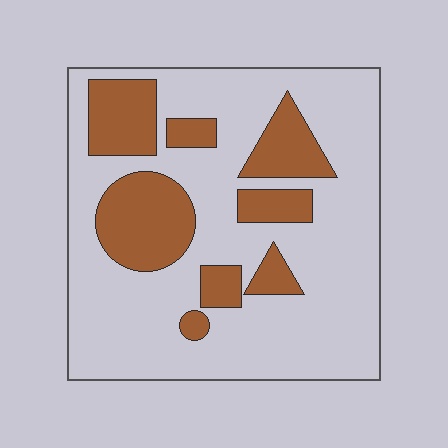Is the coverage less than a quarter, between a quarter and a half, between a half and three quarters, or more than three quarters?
Between a quarter and a half.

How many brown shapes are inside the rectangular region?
8.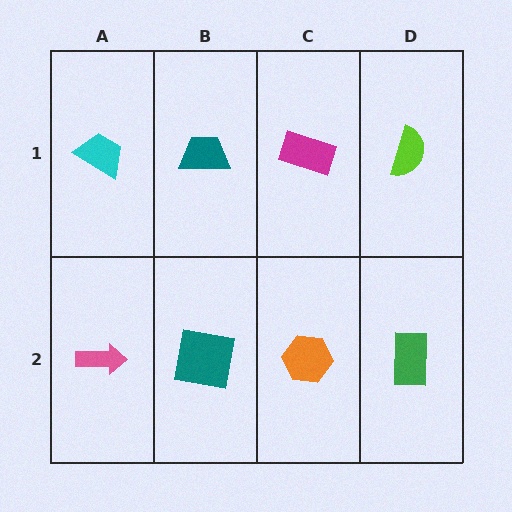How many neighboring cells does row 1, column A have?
2.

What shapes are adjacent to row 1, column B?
A teal square (row 2, column B), a cyan trapezoid (row 1, column A), a magenta rectangle (row 1, column C).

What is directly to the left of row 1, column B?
A cyan trapezoid.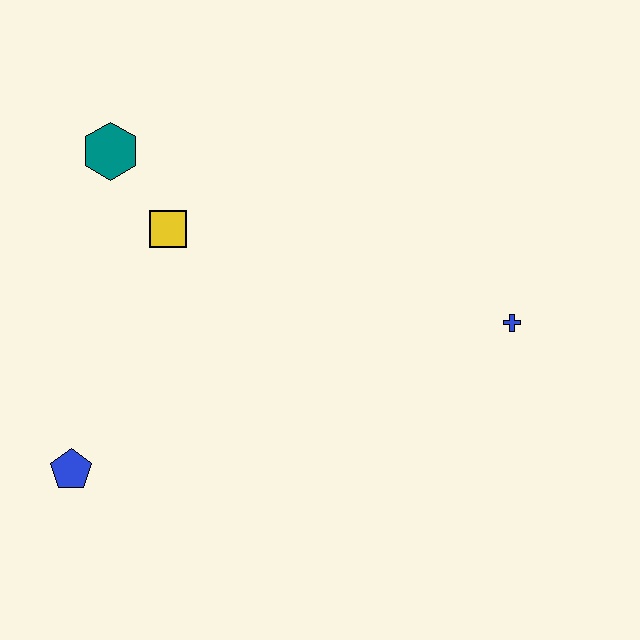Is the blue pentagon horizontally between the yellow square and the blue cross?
No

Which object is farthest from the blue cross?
The blue pentagon is farthest from the blue cross.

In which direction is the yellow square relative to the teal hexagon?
The yellow square is below the teal hexagon.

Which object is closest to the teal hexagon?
The yellow square is closest to the teal hexagon.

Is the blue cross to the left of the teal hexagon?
No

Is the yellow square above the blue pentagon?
Yes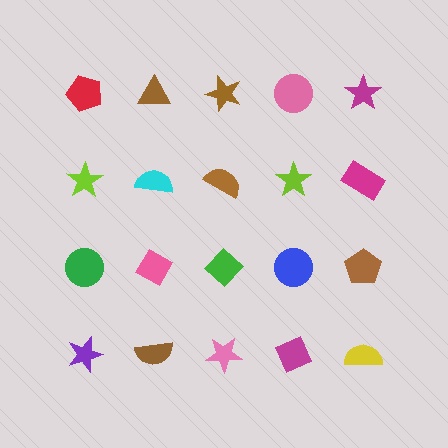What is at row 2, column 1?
A lime star.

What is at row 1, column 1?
A red pentagon.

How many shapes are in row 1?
5 shapes.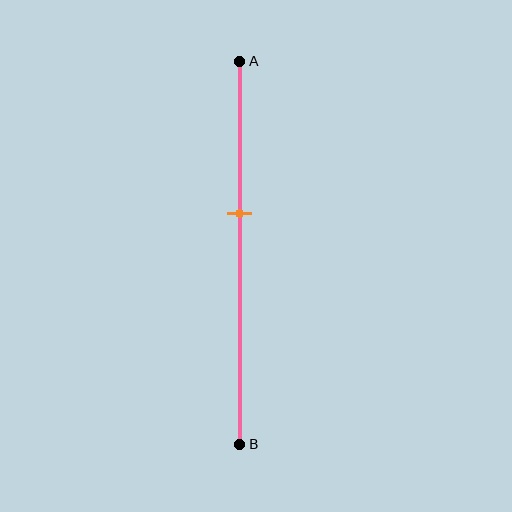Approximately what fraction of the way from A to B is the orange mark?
The orange mark is approximately 40% of the way from A to B.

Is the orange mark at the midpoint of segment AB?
No, the mark is at about 40% from A, not at the 50% midpoint.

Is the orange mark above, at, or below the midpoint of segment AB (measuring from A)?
The orange mark is above the midpoint of segment AB.